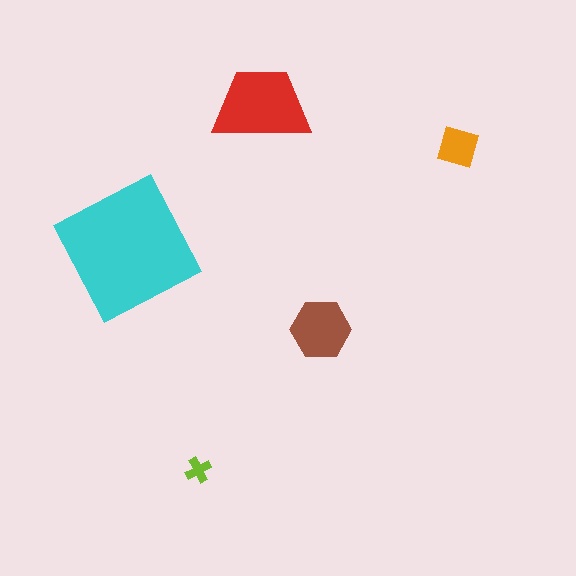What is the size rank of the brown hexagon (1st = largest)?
3rd.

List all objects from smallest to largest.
The lime cross, the orange diamond, the brown hexagon, the red trapezoid, the cyan square.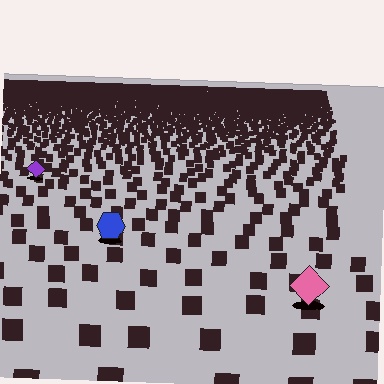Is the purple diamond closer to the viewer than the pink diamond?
No. The pink diamond is closer — you can tell from the texture gradient: the ground texture is coarser near it.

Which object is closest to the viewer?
The pink diamond is closest. The texture marks near it are larger and more spread out.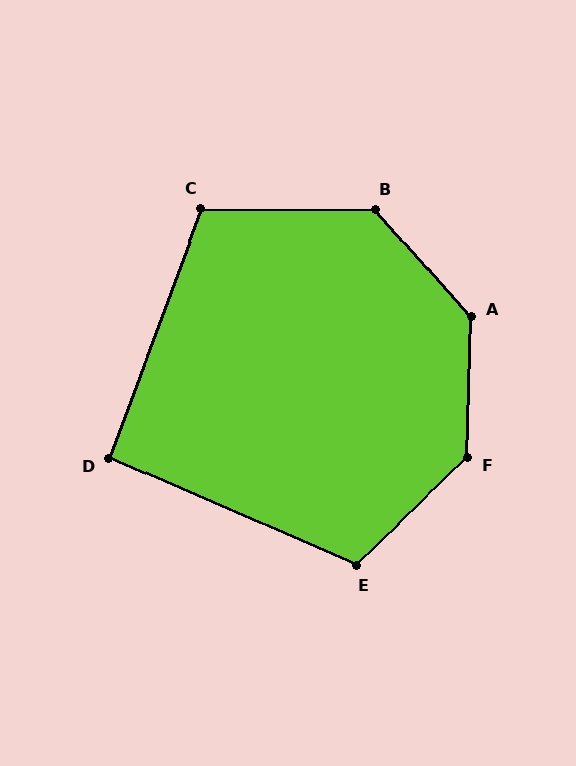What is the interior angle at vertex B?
Approximately 132 degrees (obtuse).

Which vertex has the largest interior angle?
A, at approximately 137 degrees.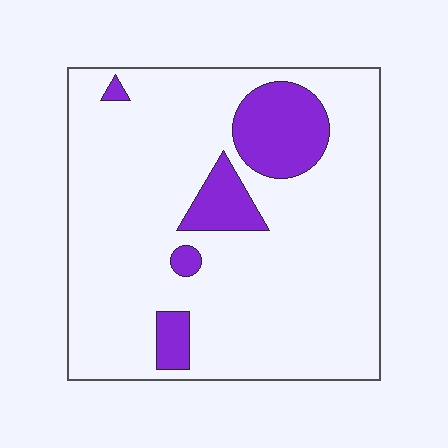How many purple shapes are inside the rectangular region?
5.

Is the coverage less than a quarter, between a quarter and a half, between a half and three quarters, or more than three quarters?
Less than a quarter.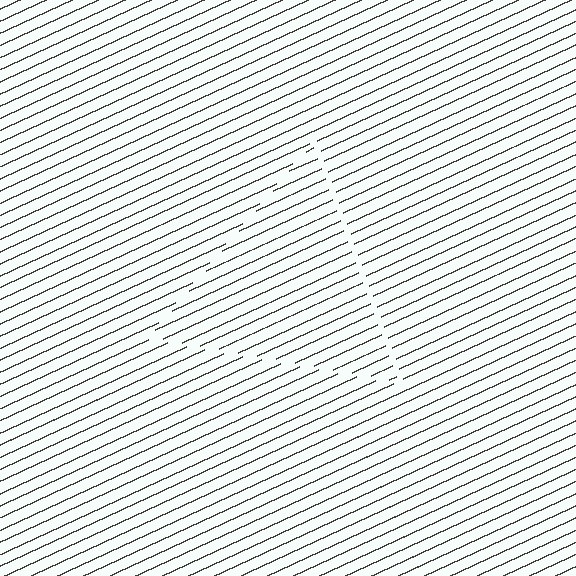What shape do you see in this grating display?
An illusory triangle. The interior of the shape contains the same grating, shifted by half a period — the contour is defined by the phase discontinuity where line-ends from the inner and outer gratings abut.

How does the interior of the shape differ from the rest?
The interior of the shape contains the same grating, shifted by half a period — the contour is defined by the phase discontinuity where line-ends from the inner and outer gratings abut.